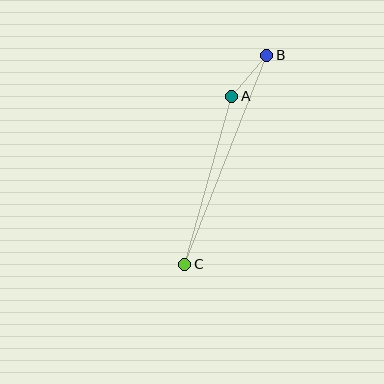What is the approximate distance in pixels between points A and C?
The distance between A and C is approximately 174 pixels.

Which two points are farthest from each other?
Points B and C are farthest from each other.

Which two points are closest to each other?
Points A and B are closest to each other.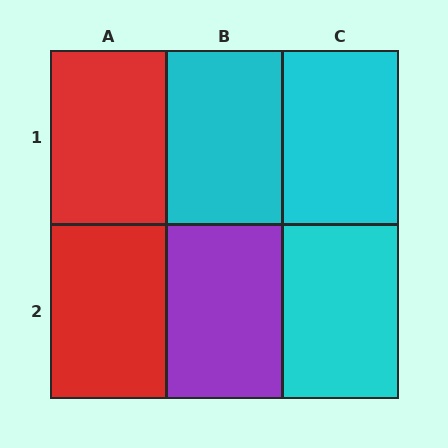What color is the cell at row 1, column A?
Red.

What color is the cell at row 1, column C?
Cyan.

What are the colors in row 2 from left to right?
Red, purple, cyan.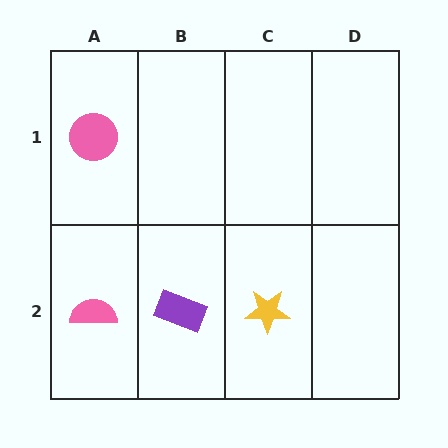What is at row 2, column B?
A purple rectangle.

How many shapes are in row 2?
3 shapes.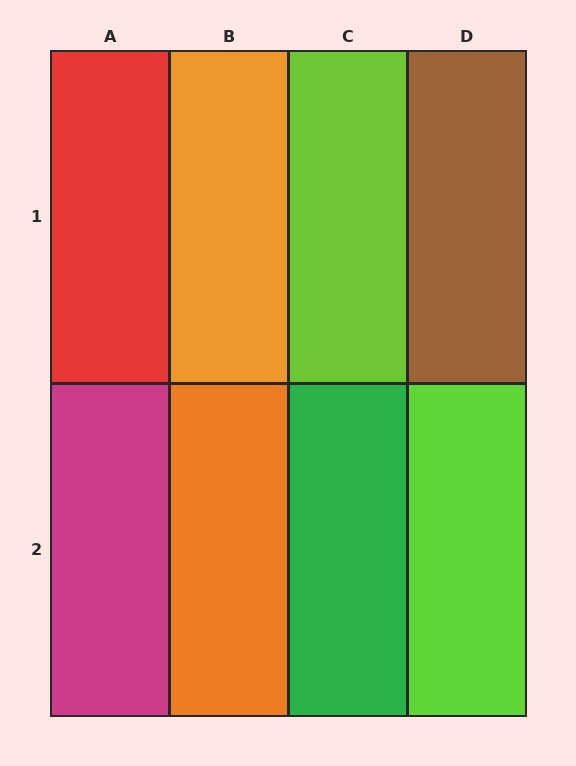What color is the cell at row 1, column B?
Orange.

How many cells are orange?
2 cells are orange.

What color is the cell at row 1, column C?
Lime.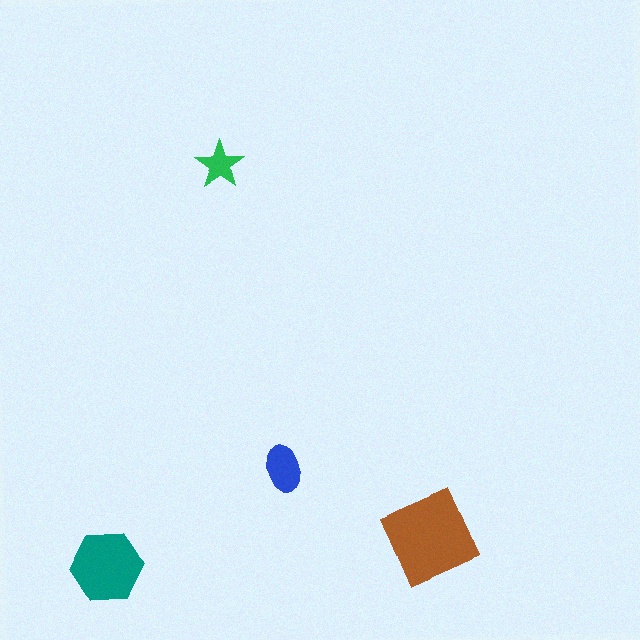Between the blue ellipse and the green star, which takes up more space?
The blue ellipse.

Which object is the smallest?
The green star.